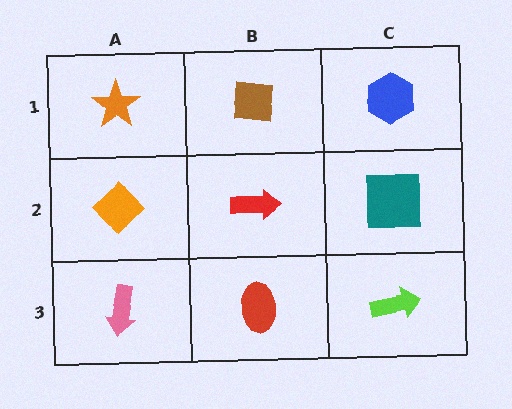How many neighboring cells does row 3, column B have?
3.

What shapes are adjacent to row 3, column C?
A teal square (row 2, column C), a red ellipse (row 3, column B).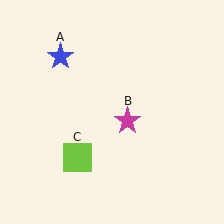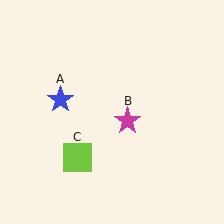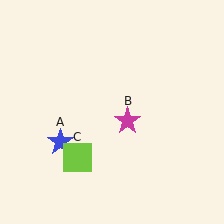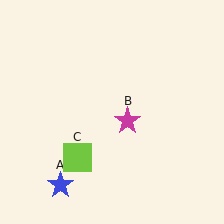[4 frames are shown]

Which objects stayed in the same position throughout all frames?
Magenta star (object B) and lime square (object C) remained stationary.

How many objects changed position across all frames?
1 object changed position: blue star (object A).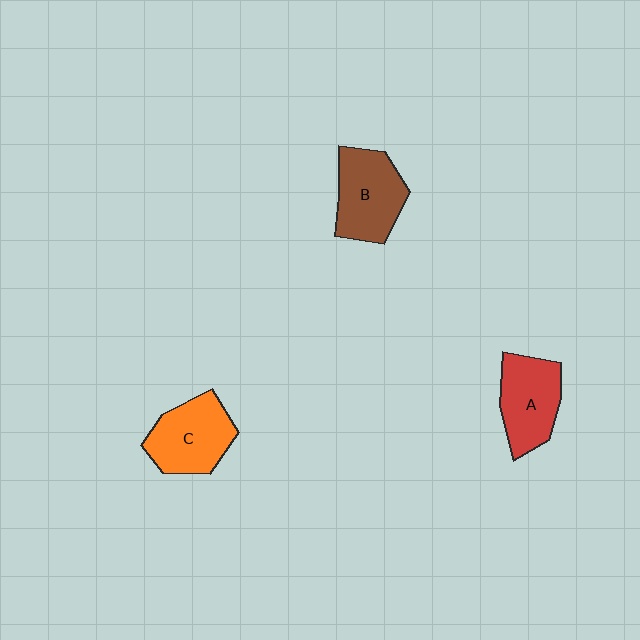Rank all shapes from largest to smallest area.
From largest to smallest: B (brown), C (orange), A (red).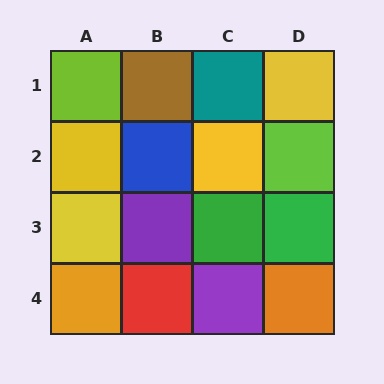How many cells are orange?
2 cells are orange.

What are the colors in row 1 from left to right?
Lime, brown, teal, yellow.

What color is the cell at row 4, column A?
Orange.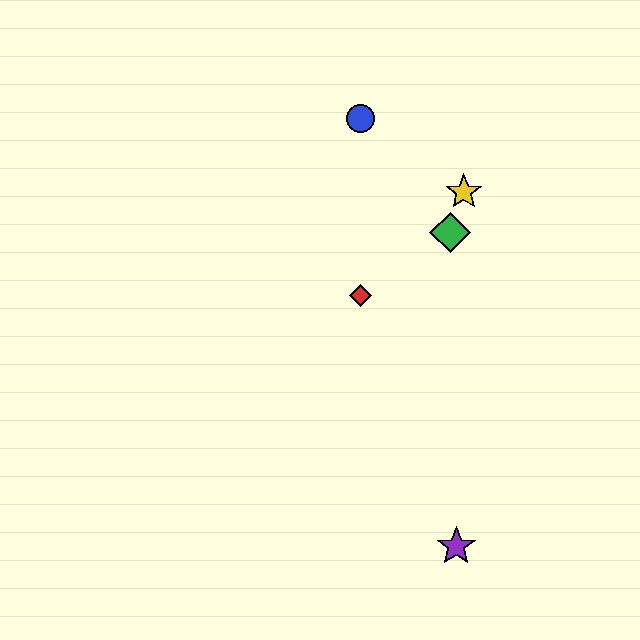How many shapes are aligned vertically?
2 shapes (the red diamond, the blue circle) are aligned vertically.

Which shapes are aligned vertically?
The red diamond, the blue circle are aligned vertically.